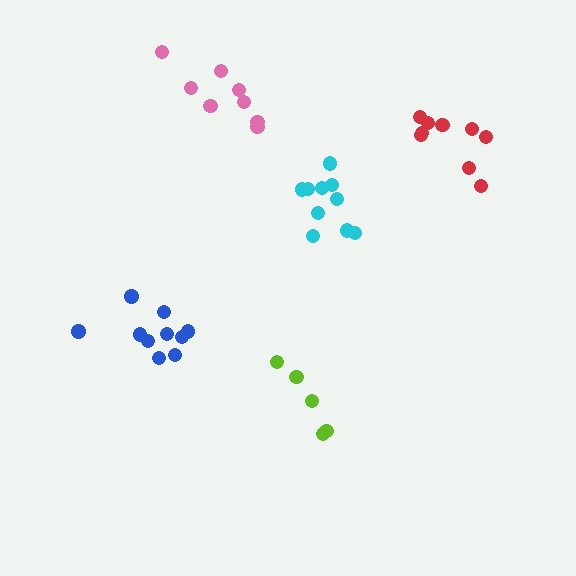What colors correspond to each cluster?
The clusters are colored: lime, cyan, blue, red, pink.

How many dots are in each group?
Group 1: 5 dots, Group 2: 10 dots, Group 3: 10 dots, Group 4: 9 dots, Group 5: 8 dots (42 total).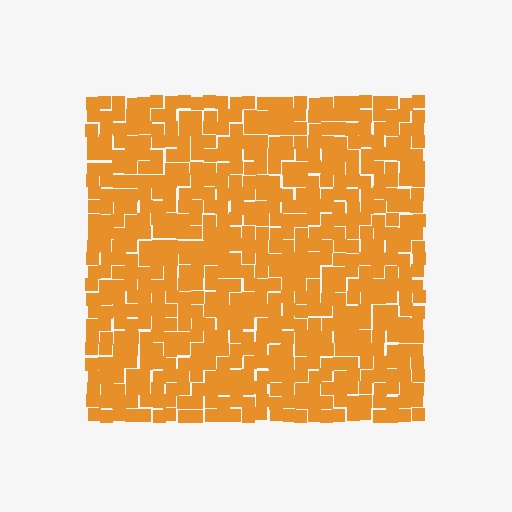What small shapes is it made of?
It is made of small squares.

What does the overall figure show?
The overall figure shows a square.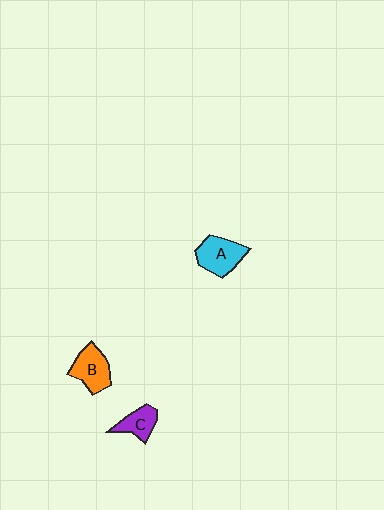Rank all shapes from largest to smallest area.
From largest to smallest: A (cyan), B (orange), C (purple).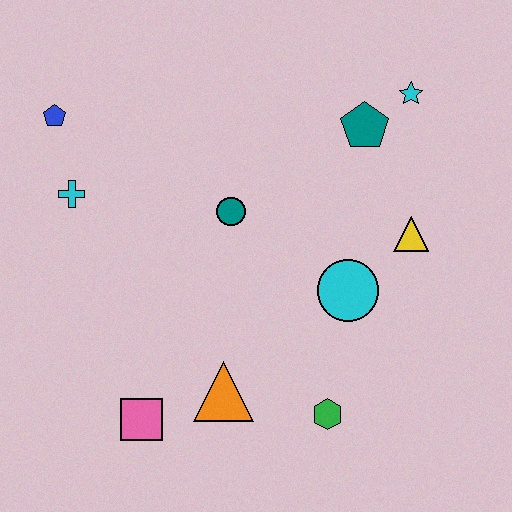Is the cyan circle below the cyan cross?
Yes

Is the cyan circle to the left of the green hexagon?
No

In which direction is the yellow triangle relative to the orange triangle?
The yellow triangle is to the right of the orange triangle.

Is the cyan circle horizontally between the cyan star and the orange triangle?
Yes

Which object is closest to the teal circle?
The cyan circle is closest to the teal circle.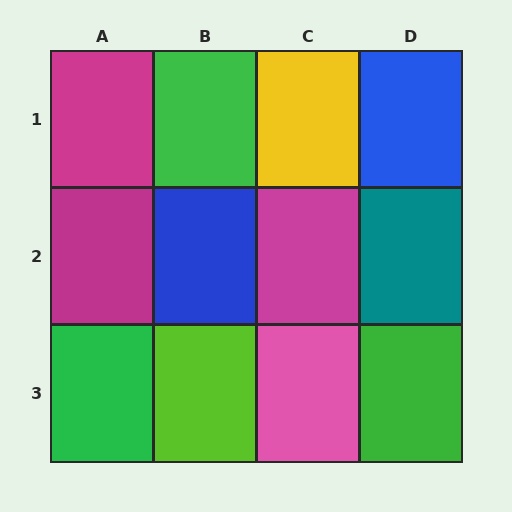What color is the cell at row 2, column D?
Teal.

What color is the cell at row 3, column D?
Green.